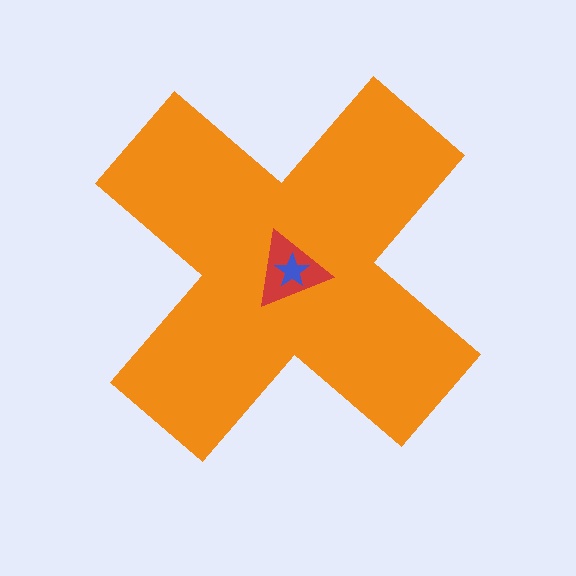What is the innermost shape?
The blue star.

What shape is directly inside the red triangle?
The blue star.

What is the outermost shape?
The orange cross.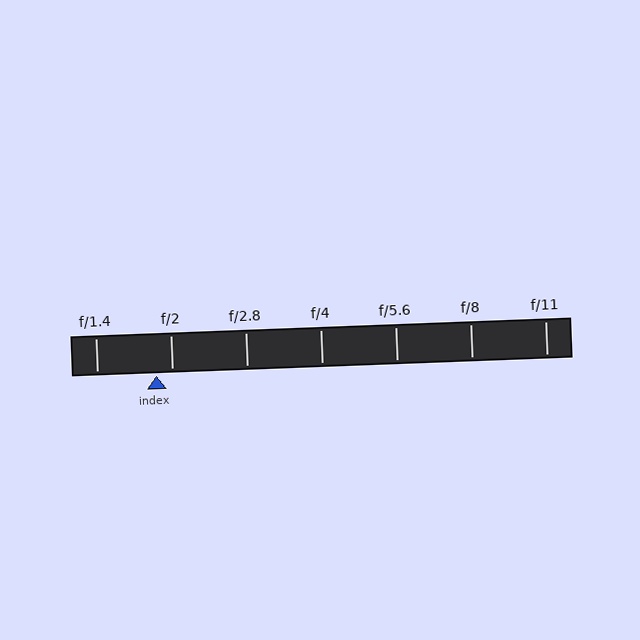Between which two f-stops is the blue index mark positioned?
The index mark is between f/1.4 and f/2.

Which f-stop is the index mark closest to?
The index mark is closest to f/2.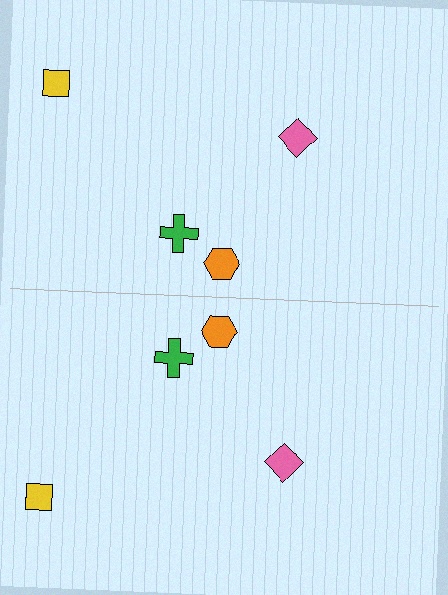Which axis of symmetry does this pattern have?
The pattern has a horizontal axis of symmetry running through the center of the image.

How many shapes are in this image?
There are 8 shapes in this image.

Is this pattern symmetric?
Yes, this pattern has bilateral (reflection) symmetry.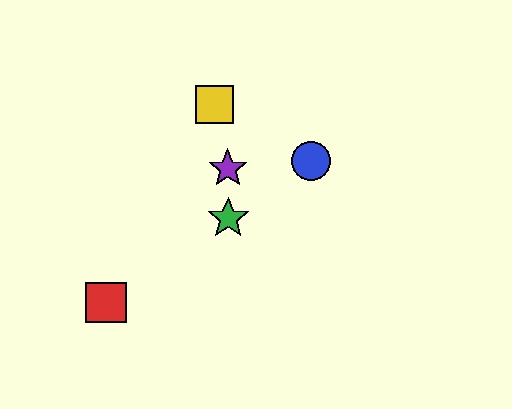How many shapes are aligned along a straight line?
3 shapes (the red square, the blue circle, the green star) are aligned along a straight line.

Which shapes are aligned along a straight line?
The red square, the blue circle, the green star are aligned along a straight line.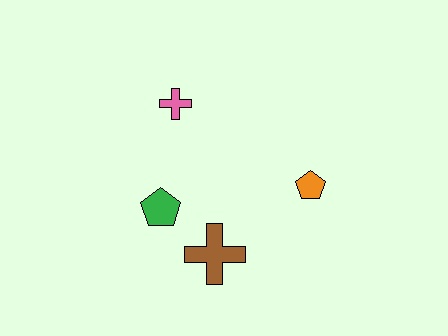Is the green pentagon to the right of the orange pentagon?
No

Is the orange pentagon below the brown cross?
No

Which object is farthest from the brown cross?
The pink cross is farthest from the brown cross.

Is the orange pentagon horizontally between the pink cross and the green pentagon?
No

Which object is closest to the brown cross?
The green pentagon is closest to the brown cross.